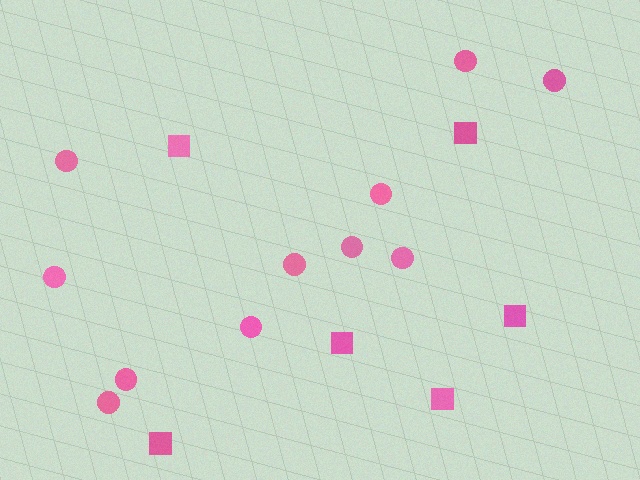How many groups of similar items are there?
There are 2 groups: one group of squares (6) and one group of circles (11).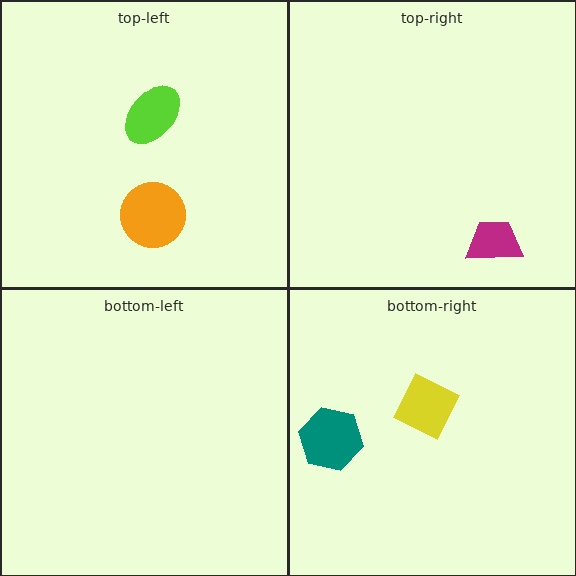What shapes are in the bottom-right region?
The yellow diamond, the teal hexagon.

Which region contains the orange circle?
The top-left region.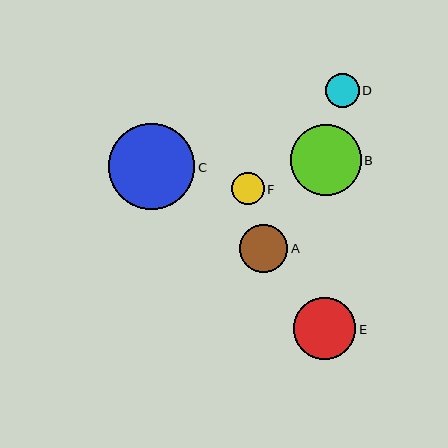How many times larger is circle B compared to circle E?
Circle B is approximately 1.1 times the size of circle E.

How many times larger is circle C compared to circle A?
Circle C is approximately 1.8 times the size of circle A.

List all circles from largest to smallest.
From largest to smallest: C, B, E, A, D, F.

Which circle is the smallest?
Circle F is the smallest with a size of approximately 32 pixels.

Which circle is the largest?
Circle C is the largest with a size of approximately 86 pixels.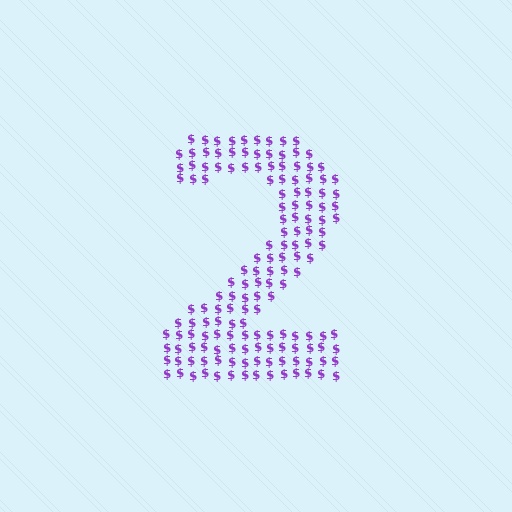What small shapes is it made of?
It is made of small dollar signs.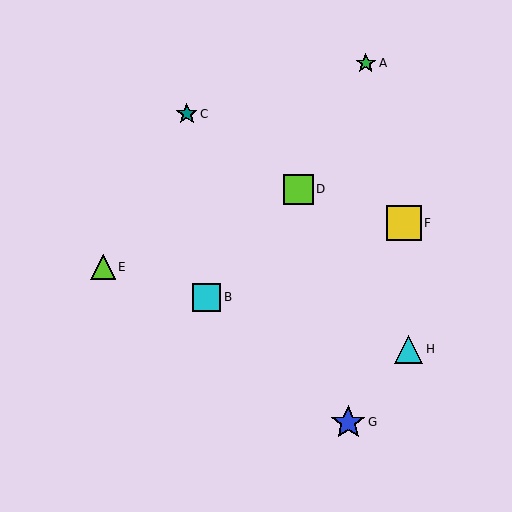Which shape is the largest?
The yellow square (labeled F) is the largest.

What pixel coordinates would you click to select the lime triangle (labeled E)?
Click at (103, 267) to select the lime triangle E.